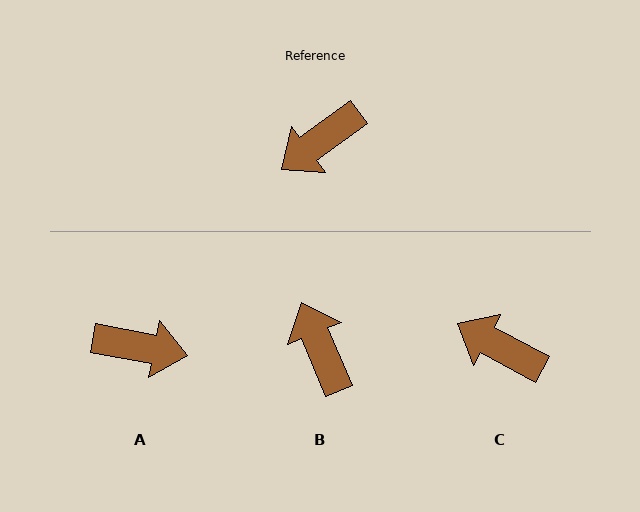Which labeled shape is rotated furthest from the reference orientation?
A, about 133 degrees away.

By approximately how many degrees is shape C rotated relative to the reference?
Approximately 65 degrees clockwise.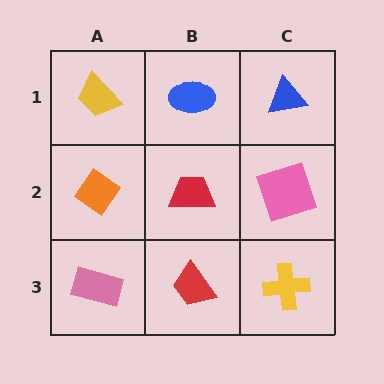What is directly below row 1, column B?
A red trapezoid.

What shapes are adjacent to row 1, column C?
A pink square (row 2, column C), a blue ellipse (row 1, column B).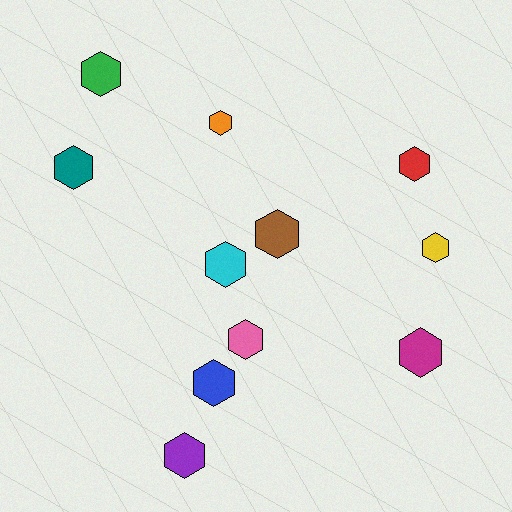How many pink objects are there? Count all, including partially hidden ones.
There is 1 pink object.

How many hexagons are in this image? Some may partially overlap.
There are 11 hexagons.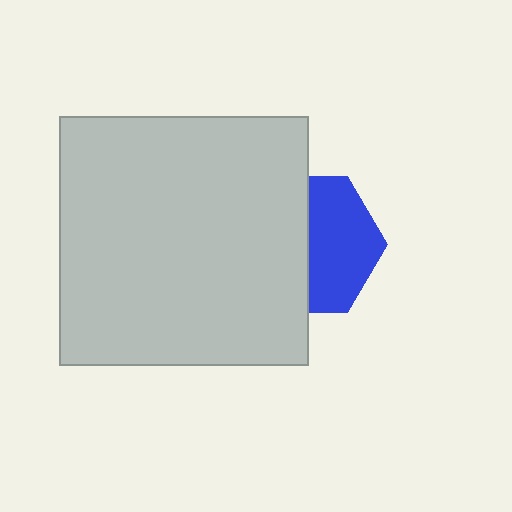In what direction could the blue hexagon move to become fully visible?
The blue hexagon could move right. That would shift it out from behind the light gray square entirely.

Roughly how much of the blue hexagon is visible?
About half of it is visible (roughly 49%).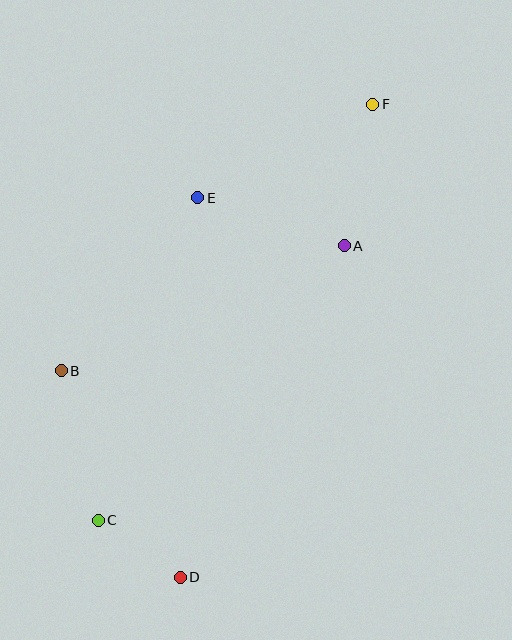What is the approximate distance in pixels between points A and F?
The distance between A and F is approximately 145 pixels.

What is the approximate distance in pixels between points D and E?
The distance between D and E is approximately 380 pixels.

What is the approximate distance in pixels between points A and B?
The distance between A and B is approximately 309 pixels.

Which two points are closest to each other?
Points C and D are closest to each other.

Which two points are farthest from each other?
Points D and F are farthest from each other.